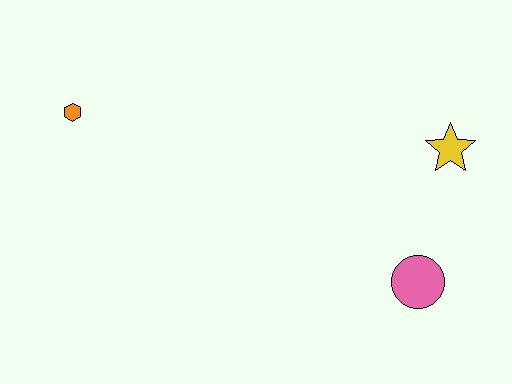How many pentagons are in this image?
There are no pentagons.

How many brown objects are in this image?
There are no brown objects.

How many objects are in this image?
There are 3 objects.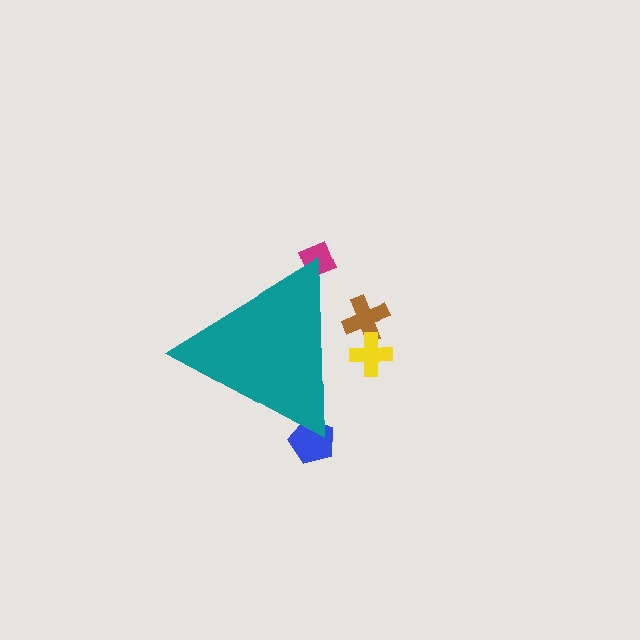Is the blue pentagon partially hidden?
Yes, the blue pentagon is partially hidden behind the teal triangle.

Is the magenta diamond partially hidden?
Yes, the magenta diamond is partially hidden behind the teal triangle.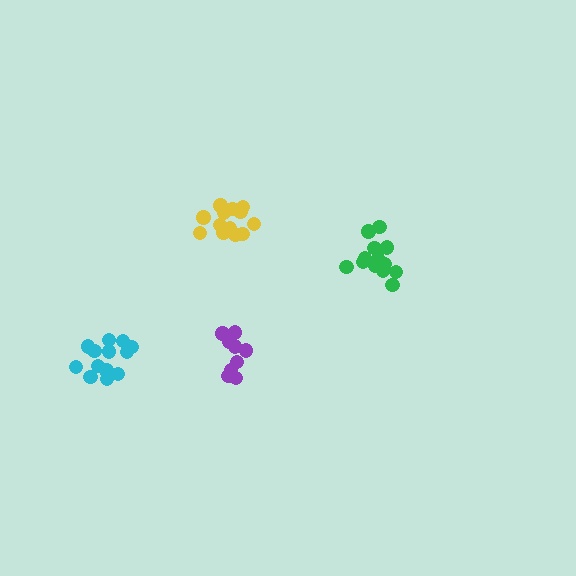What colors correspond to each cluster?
The clusters are colored: green, cyan, purple, yellow.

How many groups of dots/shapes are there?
There are 4 groups.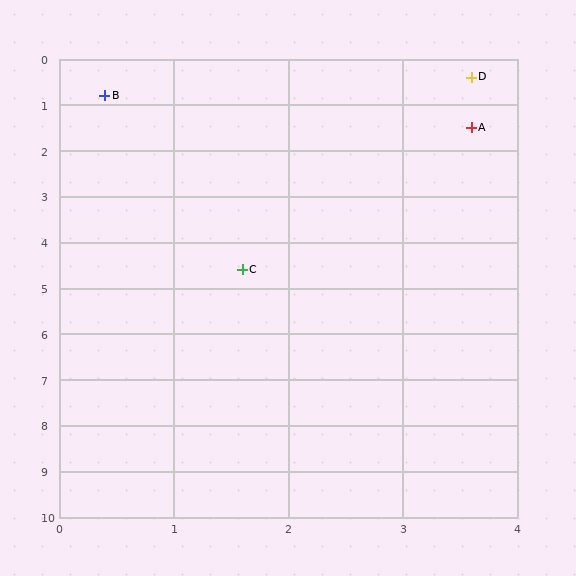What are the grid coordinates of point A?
Point A is at approximately (3.6, 1.5).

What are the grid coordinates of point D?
Point D is at approximately (3.6, 0.4).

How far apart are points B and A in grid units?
Points B and A are about 3.3 grid units apart.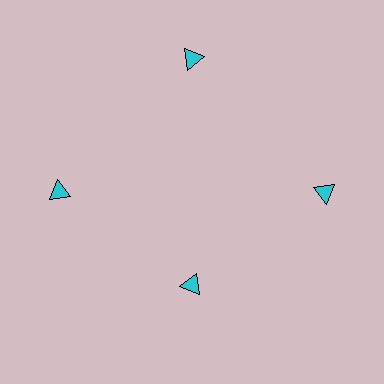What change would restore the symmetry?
The symmetry would be restored by moving it outward, back onto the ring so that all 4 triangles sit at equal angles and equal distance from the center.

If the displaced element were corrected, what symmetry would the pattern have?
It would have 4-fold rotational symmetry — the pattern would map onto itself every 90 degrees.